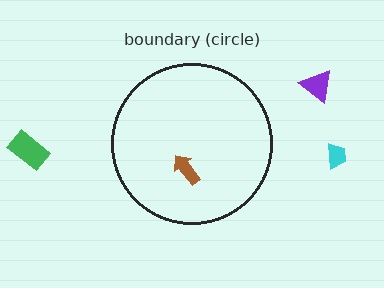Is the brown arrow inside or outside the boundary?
Inside.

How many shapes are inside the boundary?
1 inside, 3 outside.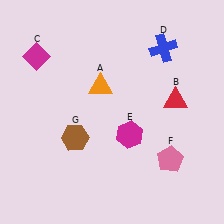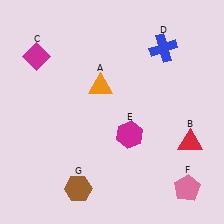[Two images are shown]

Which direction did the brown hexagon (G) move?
The brown hexagon (G) moved down.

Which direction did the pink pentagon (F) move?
The pink pentagon (F) moved down.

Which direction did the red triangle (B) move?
The red triangle (B) moved down.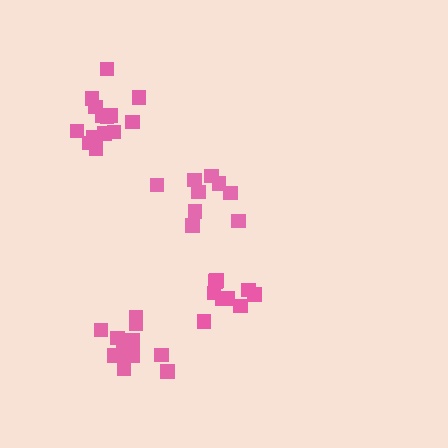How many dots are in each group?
Group 1: 9 dots, Group 2: 13 dots, Group 3: 14 dots, Group 4: 9 dots (45 total).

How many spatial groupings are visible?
There are 4 spatial groupings.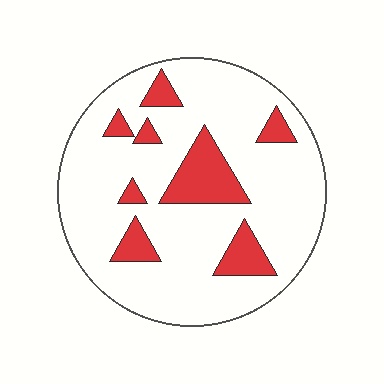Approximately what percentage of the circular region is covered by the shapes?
Approximately 20%.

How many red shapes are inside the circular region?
8.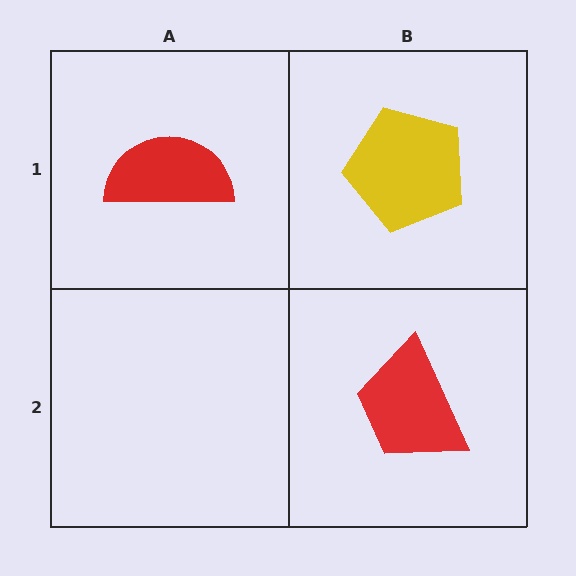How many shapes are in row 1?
2 shapes.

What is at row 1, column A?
A red semicircle.